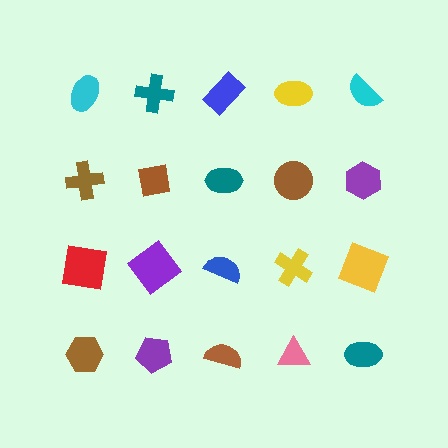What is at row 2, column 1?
A brown cross.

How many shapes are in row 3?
5 shapes.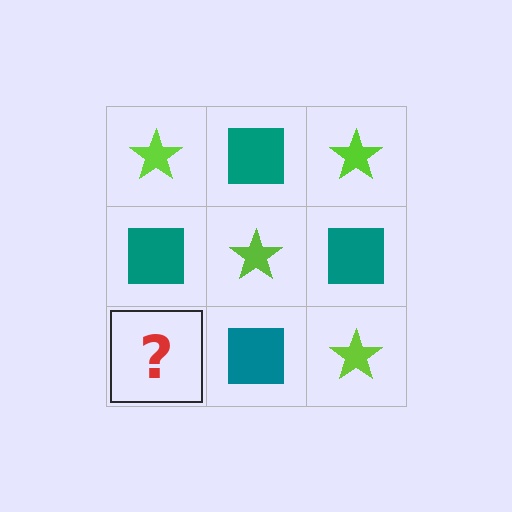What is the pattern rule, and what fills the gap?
The rule is that it alternates lime star and teal square in a checkerboard pattern. The gap should be filled with a lime star.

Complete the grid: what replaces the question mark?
The question mark should be replaced with a lime star.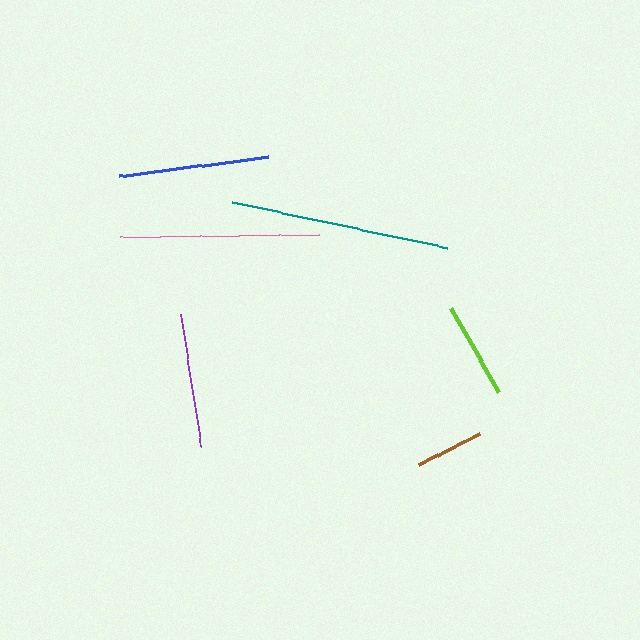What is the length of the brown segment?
The brown segment is approximately 68 pixels long.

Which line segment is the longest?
The teal line is the longest at approximately 219 pixels.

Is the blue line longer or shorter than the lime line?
The blue line is longer than the lime line.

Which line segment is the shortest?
The brown line is the shortest at approximately 68 pixels.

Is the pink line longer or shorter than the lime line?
The pink line is longer than the lime line.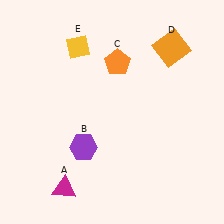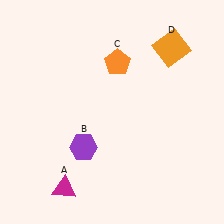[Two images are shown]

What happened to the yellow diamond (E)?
The yellow diamond (E) was removed in Image 2. It was in the top-left area of Image 1.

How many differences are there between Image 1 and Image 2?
There is 1 difference between the two images.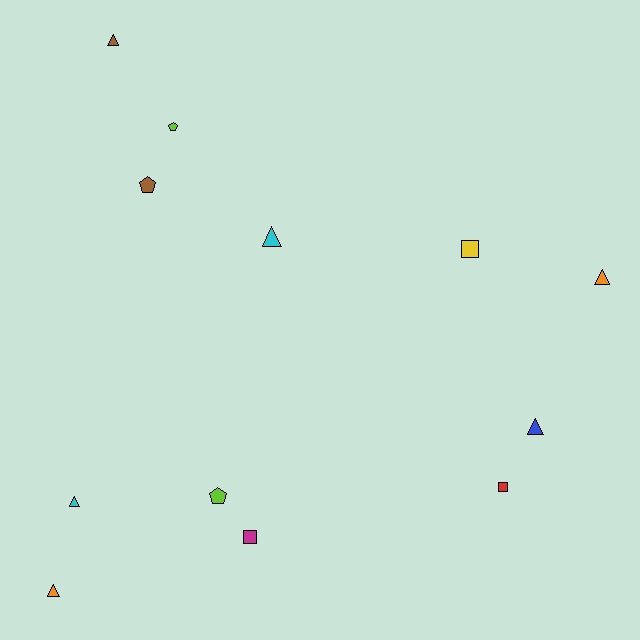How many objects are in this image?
There are 12 objects.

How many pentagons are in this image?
There are 3 pentagons.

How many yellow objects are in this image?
There is 1 yellow object.